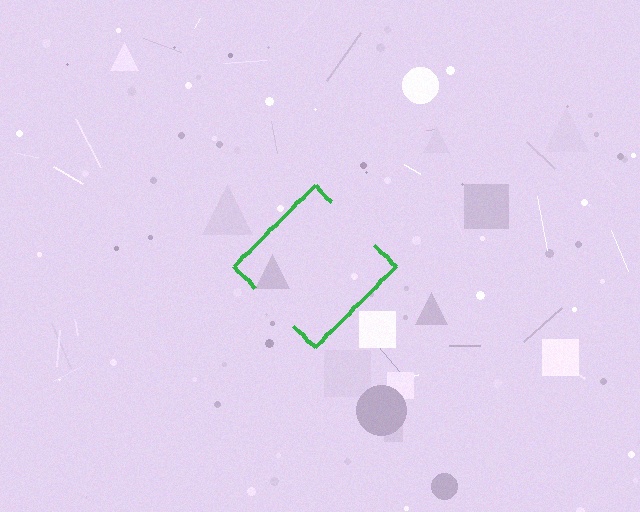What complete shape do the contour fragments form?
The contour fragments form a diamond.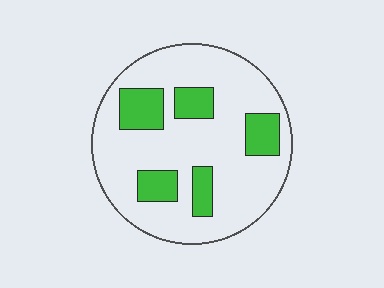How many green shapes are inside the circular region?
5.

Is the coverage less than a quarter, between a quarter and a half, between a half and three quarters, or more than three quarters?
Less than a quarter.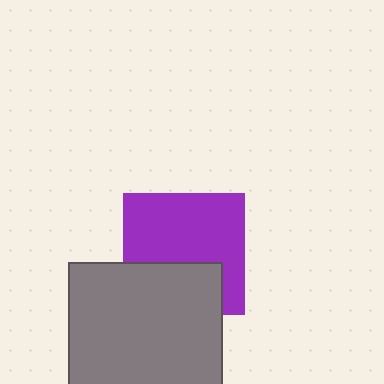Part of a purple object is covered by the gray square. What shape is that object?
It is a square.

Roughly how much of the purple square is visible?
About half of it is visible (roughly 64%).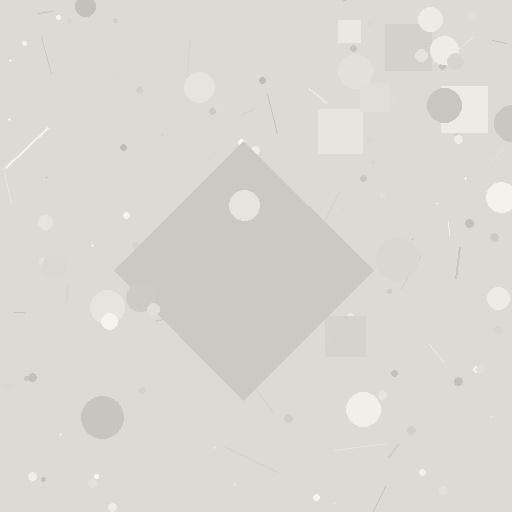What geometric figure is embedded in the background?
A diamond is embedded in the background.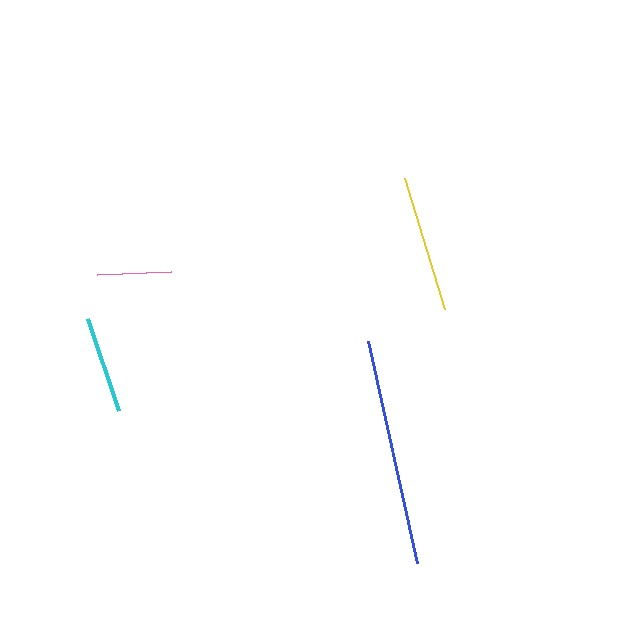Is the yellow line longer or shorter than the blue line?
The blue line is longer than the yellow line.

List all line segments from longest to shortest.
From longest to shortest: blue, yellow, cyan, pink.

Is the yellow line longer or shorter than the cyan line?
The yellow line is longer than the cyan line.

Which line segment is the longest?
The blue line is the longest at approximately 228 pixels.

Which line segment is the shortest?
The pink line is the shortest at approximately 74 pixels.